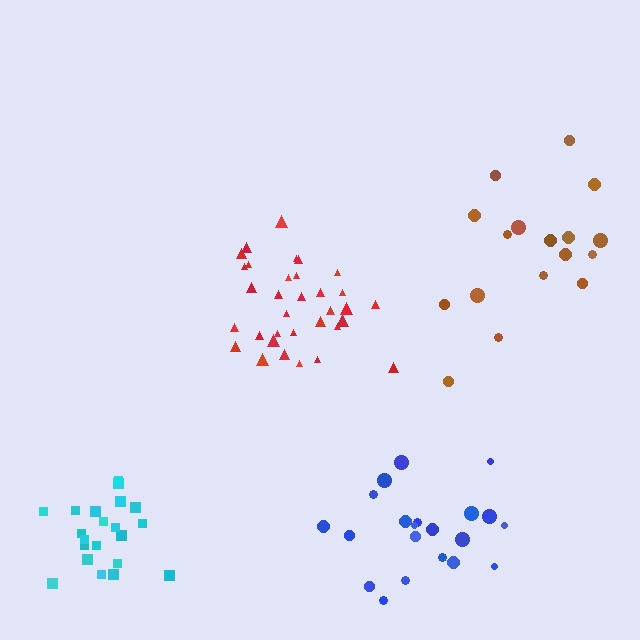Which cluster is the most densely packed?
Cyan.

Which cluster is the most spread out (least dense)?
Brown.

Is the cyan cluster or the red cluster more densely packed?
Cyan.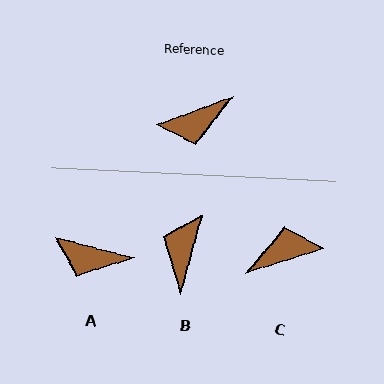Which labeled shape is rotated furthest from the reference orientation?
C, about 176 degrees away.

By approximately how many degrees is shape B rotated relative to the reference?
Approximately 126 degrees clockwise.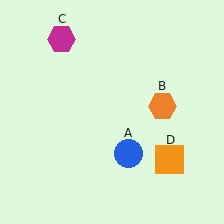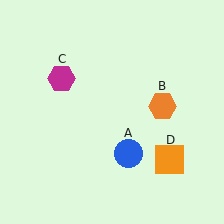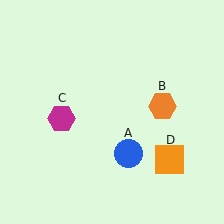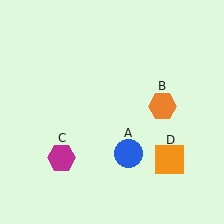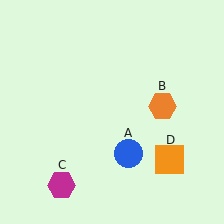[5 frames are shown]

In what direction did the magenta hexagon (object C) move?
The magenta hexagon (object C) moved down.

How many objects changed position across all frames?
1 object changed position: magenta hexagon (object C).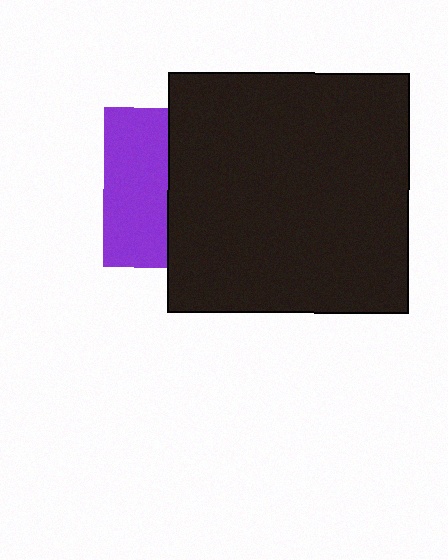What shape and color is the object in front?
The object in front is a black square.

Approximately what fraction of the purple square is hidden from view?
Roughly 60% of the purple square is hidden behind the black square.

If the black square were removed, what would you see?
You would see the complete purple square.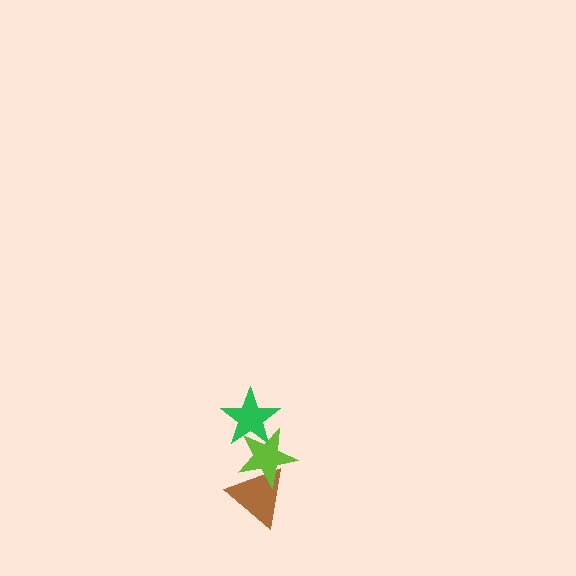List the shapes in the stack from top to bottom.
From top to bottom: the green star, the lime star, the brown triangle.